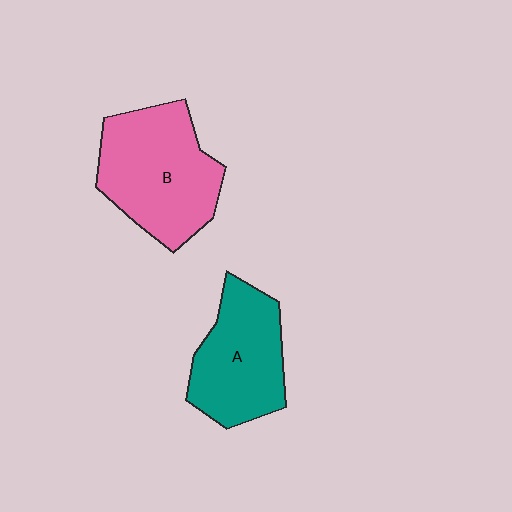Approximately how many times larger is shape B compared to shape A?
Approximately 1.2 times.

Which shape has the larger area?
Shape B (pink).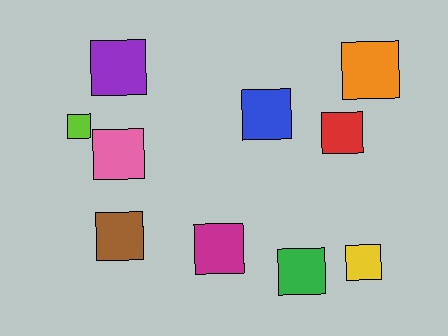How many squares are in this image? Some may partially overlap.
There are 10 squares.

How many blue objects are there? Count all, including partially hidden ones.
There is 1 blue object.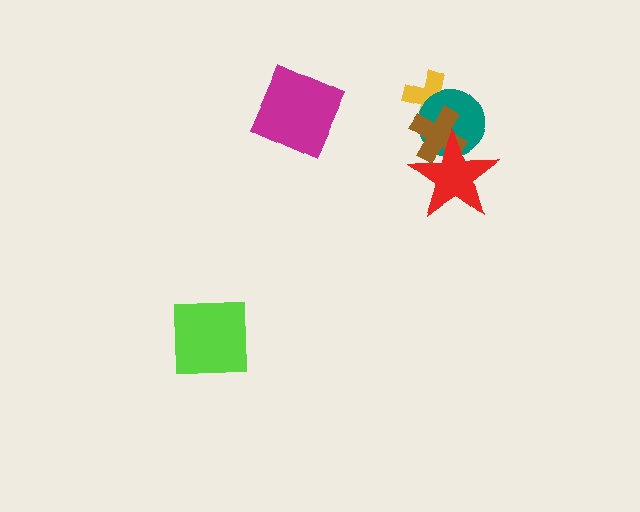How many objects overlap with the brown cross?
3 objects overlap with the brown cross.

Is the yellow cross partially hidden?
Yes, it is partially covered by another shape.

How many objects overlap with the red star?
2 objects overlap with the red star.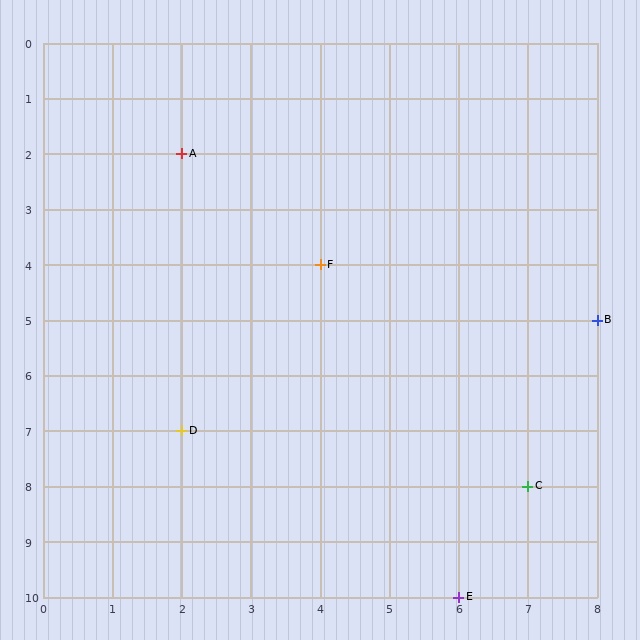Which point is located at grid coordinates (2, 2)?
Point A is at (2, 2).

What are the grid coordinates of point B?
Point B is at grid coordinates (8, 5).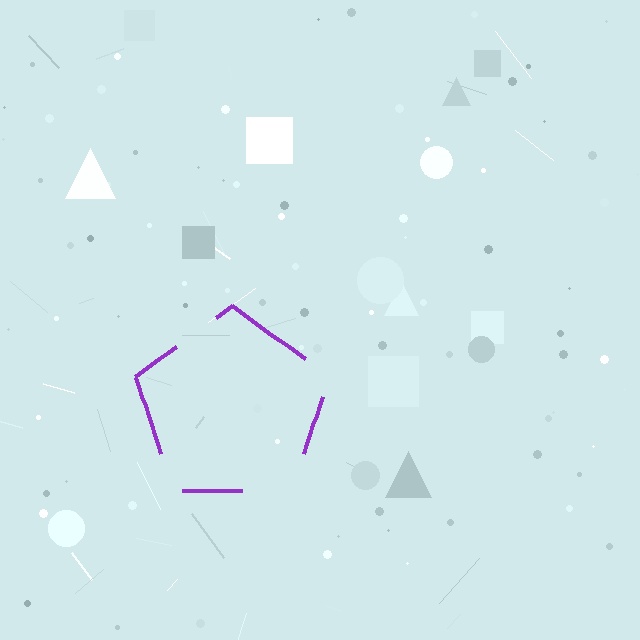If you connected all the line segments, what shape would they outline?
They would outline a pentagon.